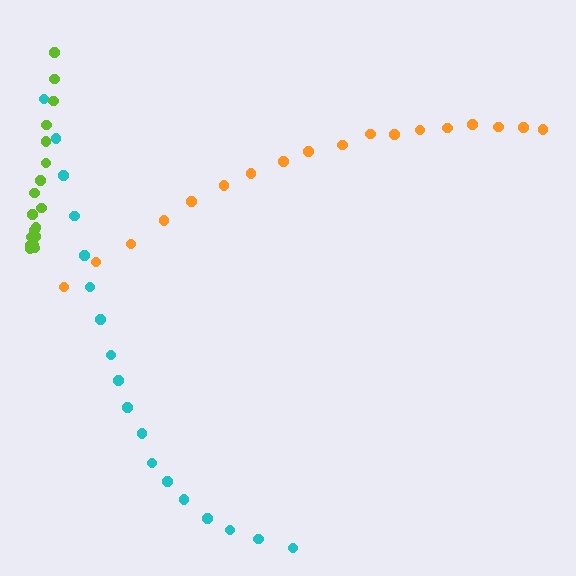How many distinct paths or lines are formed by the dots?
There are 3 distinct paths.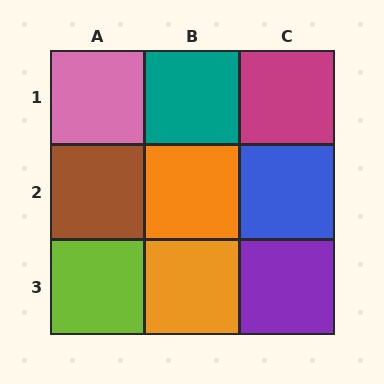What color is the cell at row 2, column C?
Blue.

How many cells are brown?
1 cell is brown.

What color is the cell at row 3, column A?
Lime.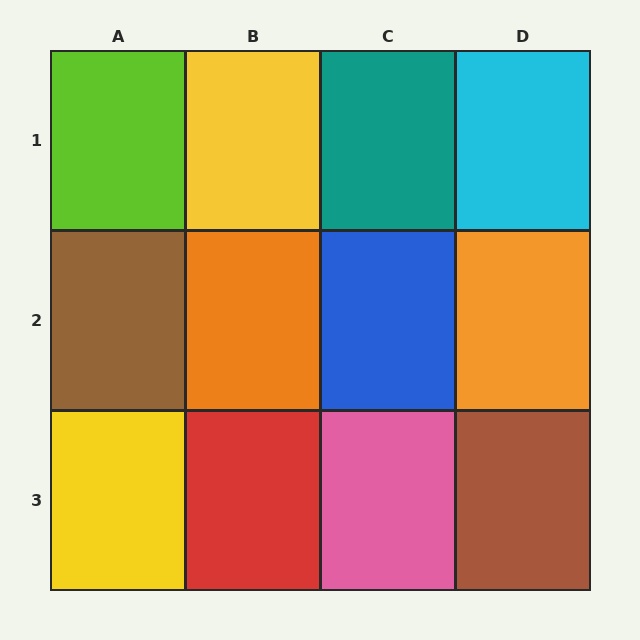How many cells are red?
1 cell is red.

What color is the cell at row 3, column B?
Red.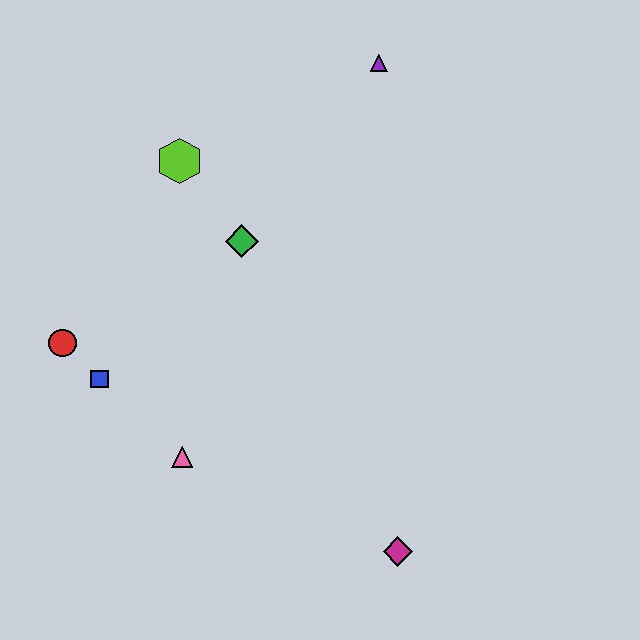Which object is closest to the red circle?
The blue square is closest to the red circle.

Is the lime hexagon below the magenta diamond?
No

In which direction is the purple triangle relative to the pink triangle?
The purple triangle is above the pink triangle.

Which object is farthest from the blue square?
The purple triangle is farthest from the blue square.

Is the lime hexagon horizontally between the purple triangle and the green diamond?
No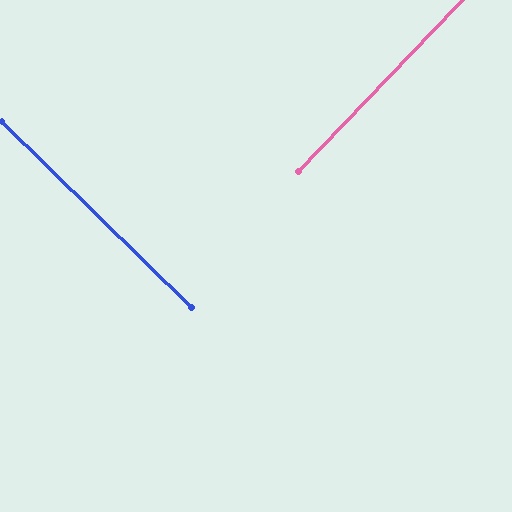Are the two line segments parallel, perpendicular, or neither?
Perpendicular — they meet at approximately 90°.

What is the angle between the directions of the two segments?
Approximately 90 degrees.